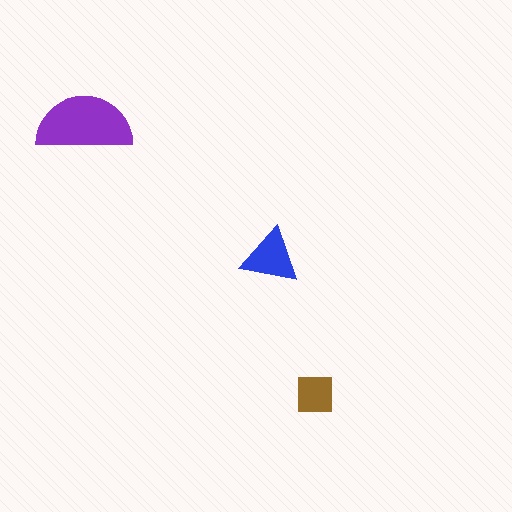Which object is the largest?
The purple semicircle.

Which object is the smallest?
The brown square.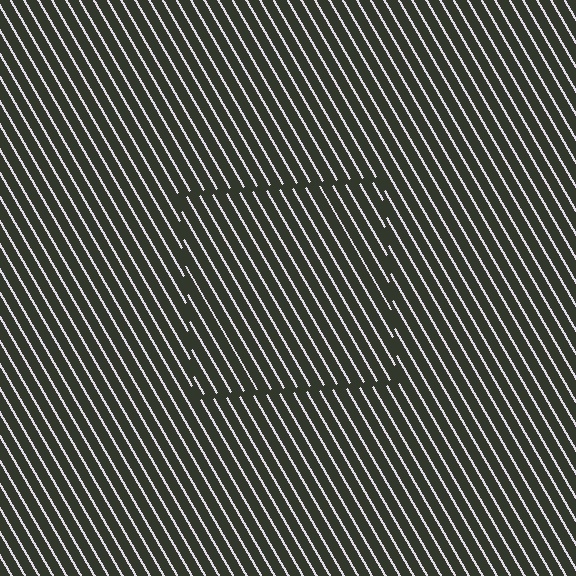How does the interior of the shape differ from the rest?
The interior of the shape contains the same grating, shifted by half a period — the contour is defined by the phase discontinuity where line-ends from the inner and outer gratings abut.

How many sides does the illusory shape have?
4 sides — the line-ends trace a square.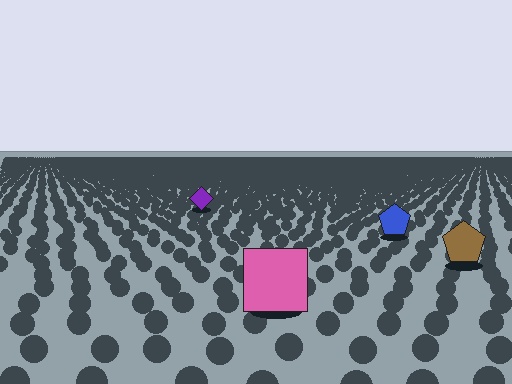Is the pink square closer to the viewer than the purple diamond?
Yes. The pink square is closer — you can tell from the texture gradient: the ground texture is coarser near it.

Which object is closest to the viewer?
The pink square is closest. The texture marks near it are larger and more spread out.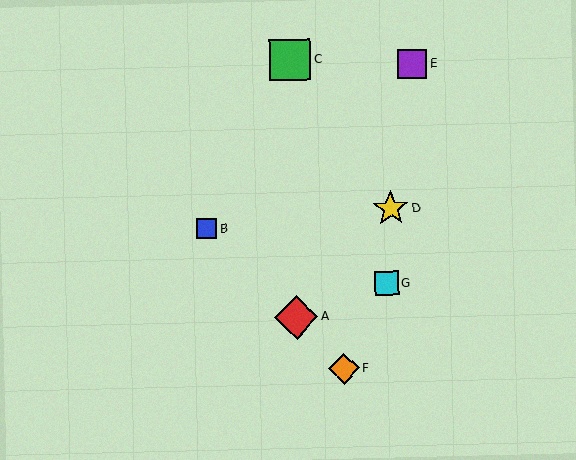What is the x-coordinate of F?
Object F is at x≈344.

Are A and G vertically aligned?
No, A is at x≈296 and G is at x≈387.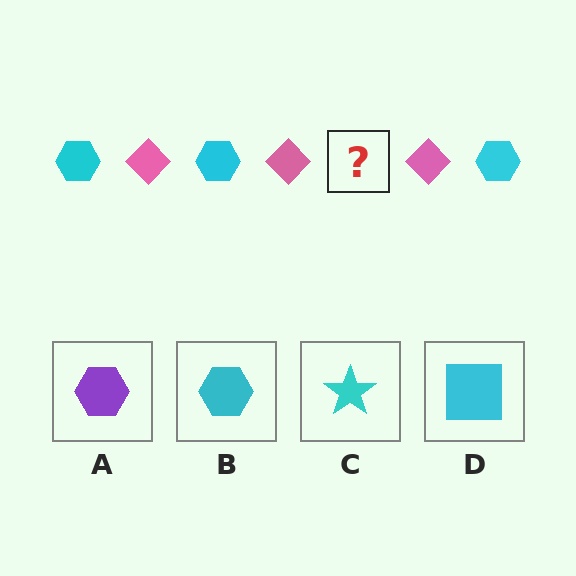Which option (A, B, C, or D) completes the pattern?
B.